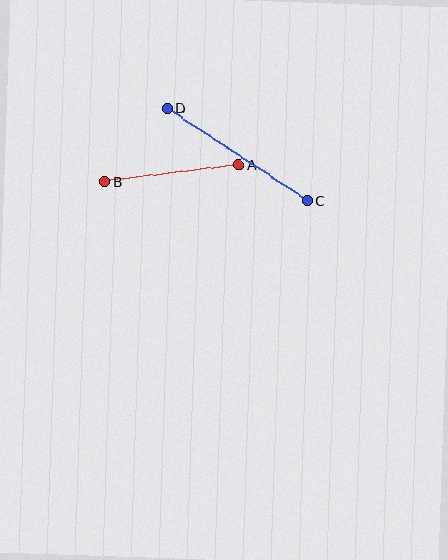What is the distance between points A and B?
The distance is approximately 135 pixels.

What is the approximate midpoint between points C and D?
The midpoint is at approximately (237, 154) pixels.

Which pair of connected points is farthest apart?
Points C and D are farthest apart.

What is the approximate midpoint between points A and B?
The midpoint is at approximately (172, 173) pixels.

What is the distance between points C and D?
The distance is approximately 167 pixels.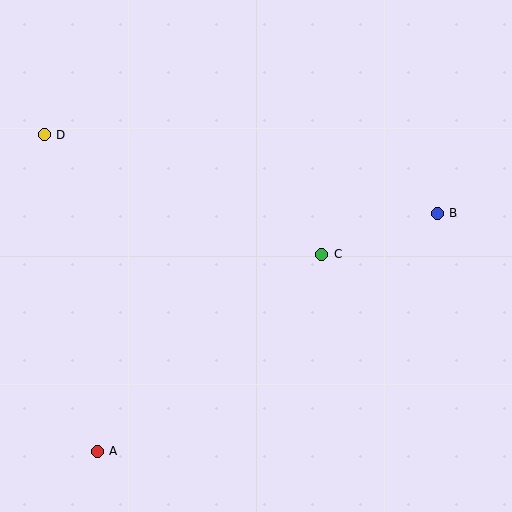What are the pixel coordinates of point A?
Point A is at (97, 451).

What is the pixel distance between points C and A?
The distance between C and A is 299 pixels.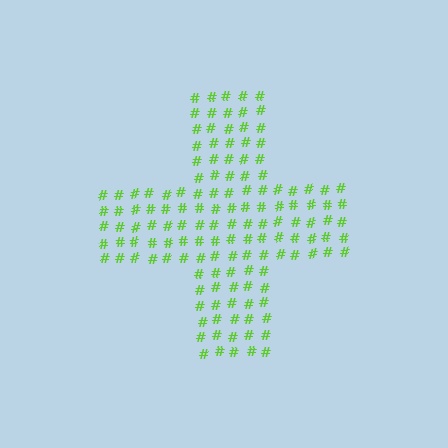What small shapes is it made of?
It is made of small hash symbols.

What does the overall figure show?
The overall figure shows a cross.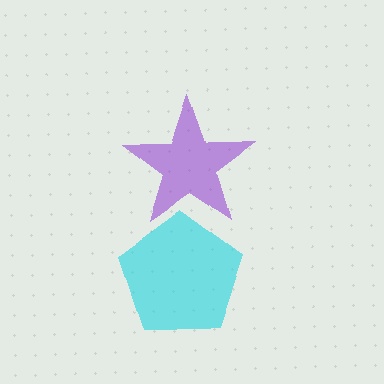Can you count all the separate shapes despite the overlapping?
Yes, there are 2 separate shapes.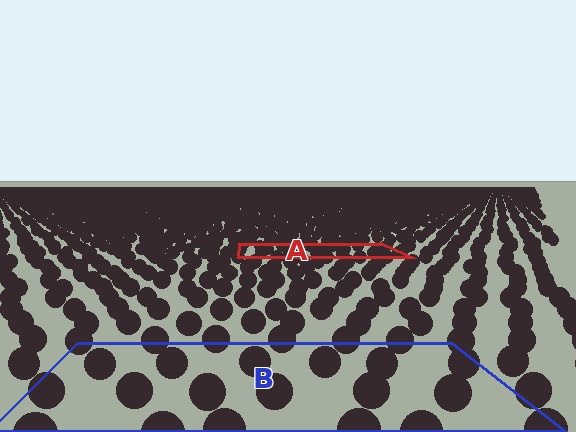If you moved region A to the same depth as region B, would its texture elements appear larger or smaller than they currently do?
They would appear larger. At a closer depth, the same texture elements are projected at a bigger on-screen size.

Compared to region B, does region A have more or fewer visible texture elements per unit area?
Region A has more texture elements per unit area — they are packed more densely because it is farther away.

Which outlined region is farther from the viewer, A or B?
Region A is farther from the viewer — the texture elements inside it appear smaller and more densely packed.